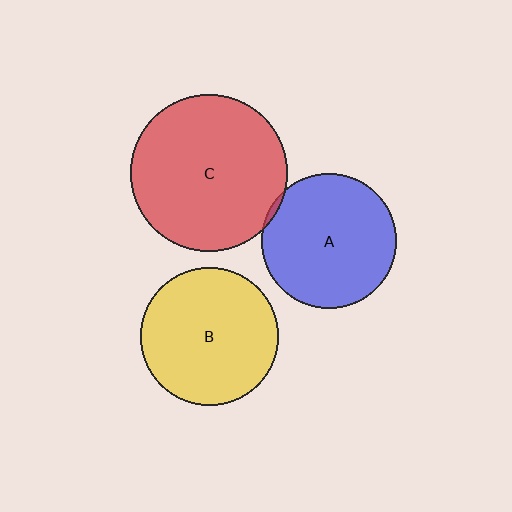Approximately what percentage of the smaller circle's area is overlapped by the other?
Approximately 5%.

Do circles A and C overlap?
Yes.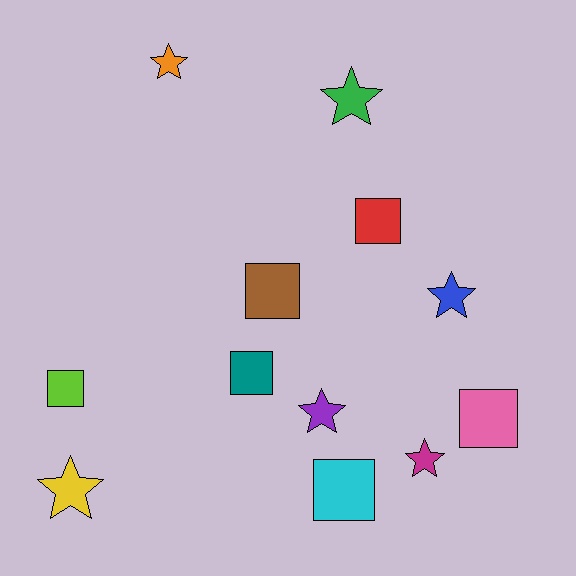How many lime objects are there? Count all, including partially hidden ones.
There is 1 lime object.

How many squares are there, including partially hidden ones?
There are 6 squares.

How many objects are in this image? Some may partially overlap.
There are 12 objects.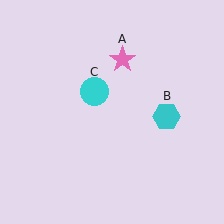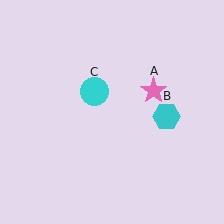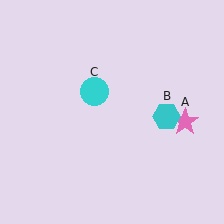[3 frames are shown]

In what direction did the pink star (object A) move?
The pink star (object A) moved down and to the right.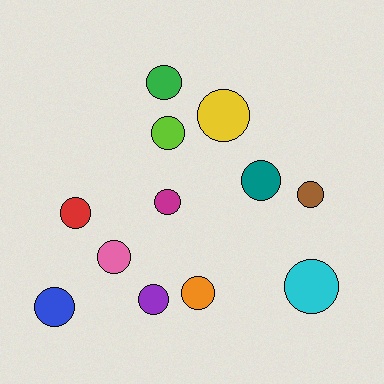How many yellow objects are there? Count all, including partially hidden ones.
There is 1 yellow object.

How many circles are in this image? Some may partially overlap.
There are 12 circles.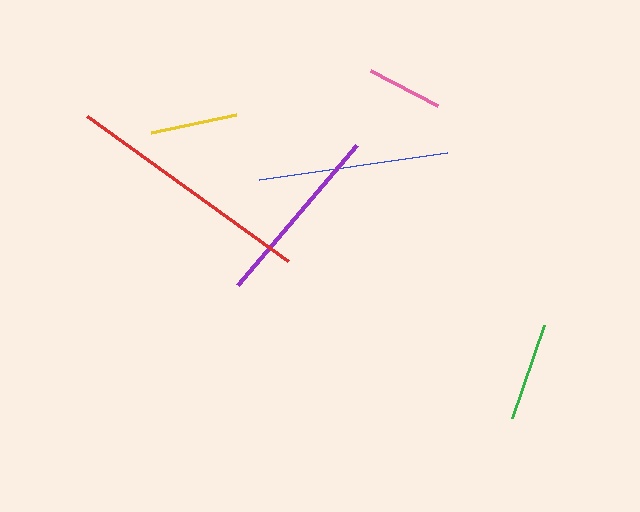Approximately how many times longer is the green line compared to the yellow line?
The green line is approximately 1.1 times the length of the yellow line.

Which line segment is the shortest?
The pink line is the shortest at approximately 75 pixels.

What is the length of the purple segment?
The purple segment is approximately 184 pixels long.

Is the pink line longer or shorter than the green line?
The green line is longer than the pink line.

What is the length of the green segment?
The green segment is approximately 98 pixels long.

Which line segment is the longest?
The red line is the longest at approximately 248 pixels.